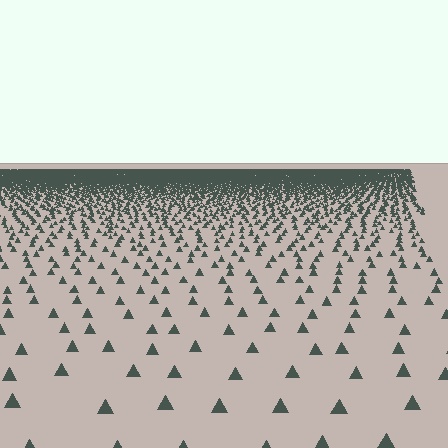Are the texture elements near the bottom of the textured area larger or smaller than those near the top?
Larger. Near the bottom, elements are closer to the viewer and appear at a bigger on-screen size.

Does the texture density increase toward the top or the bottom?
Density increases toward the top.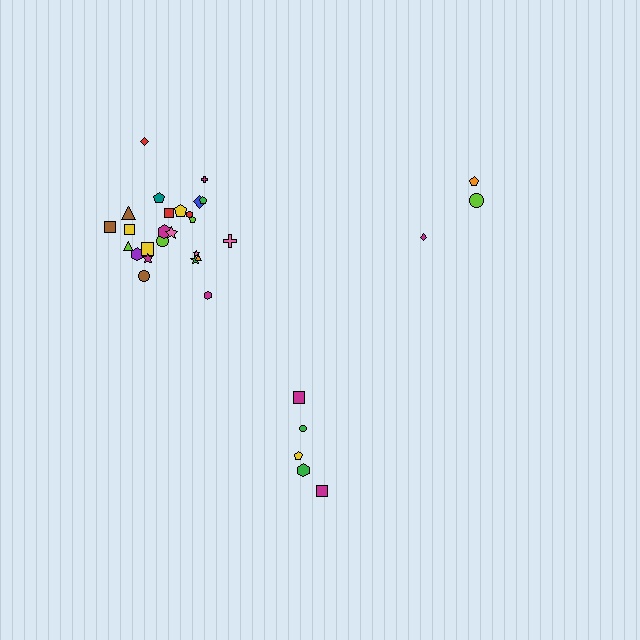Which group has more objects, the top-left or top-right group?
The top-left group.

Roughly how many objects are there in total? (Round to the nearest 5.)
Roughly 35 objects in total.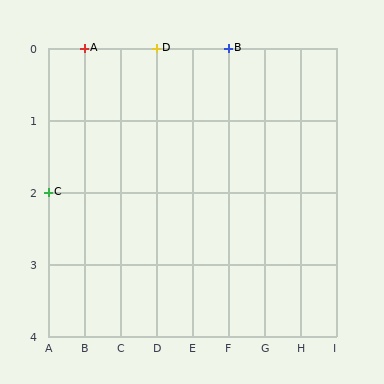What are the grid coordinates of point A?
Point A is at grid coordinates (B, 0).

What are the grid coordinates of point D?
Point D is at grid coordinates (D, 0).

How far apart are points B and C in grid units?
Points B and C are 5 columns and 2 rows apart (about 5.4 grid units diagonally).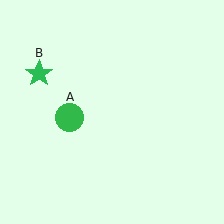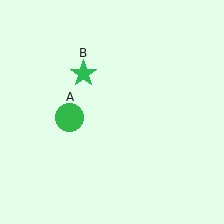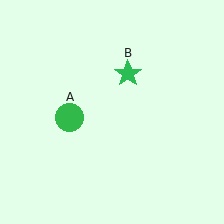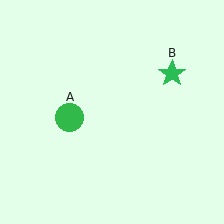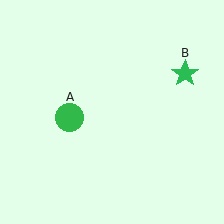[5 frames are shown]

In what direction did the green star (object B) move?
The green star (object B) moved right.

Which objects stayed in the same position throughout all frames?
Green circle (object A) remained stationary.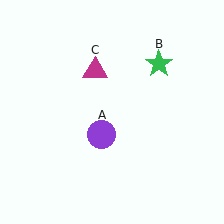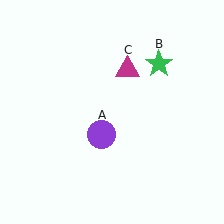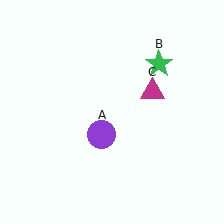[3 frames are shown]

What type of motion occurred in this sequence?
The magenta triangle (object C) rotated clockwise around the center of the scene.